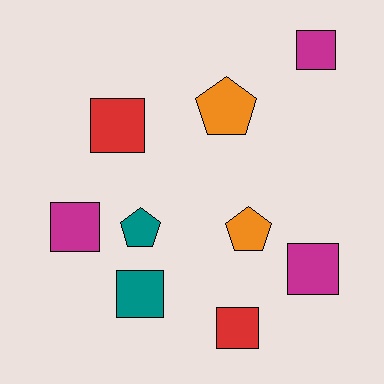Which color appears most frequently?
Magenta, with 3 objects.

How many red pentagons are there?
There are no red pentagons.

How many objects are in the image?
There are 9 objects.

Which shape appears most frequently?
Square, with 6 objects.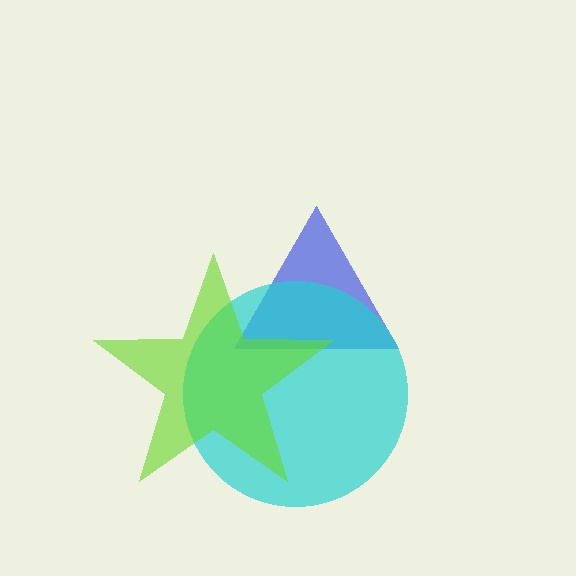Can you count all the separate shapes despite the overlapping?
Yes, there are 3 separate shapes.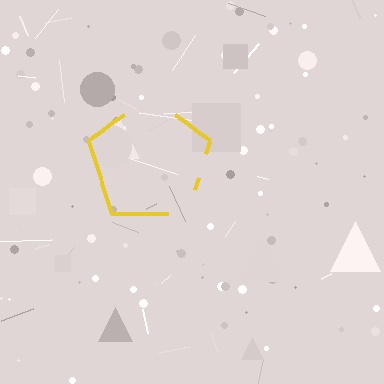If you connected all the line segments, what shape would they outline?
They would outline a pentagon.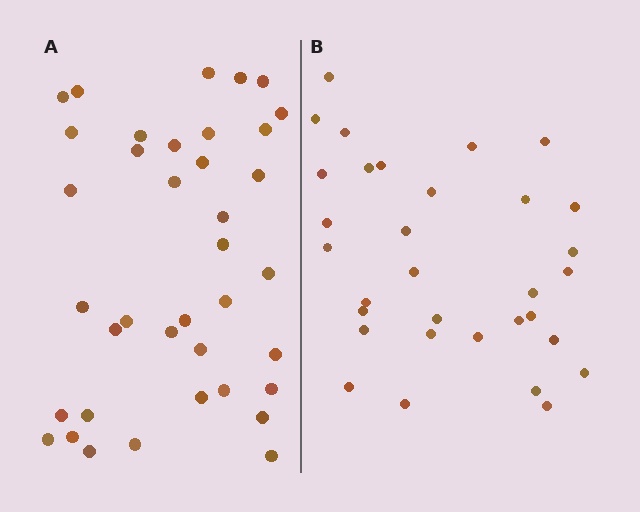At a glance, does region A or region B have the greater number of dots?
Region A (the left region) has more dots.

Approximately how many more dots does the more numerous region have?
Region A has about 6 more dots than region B.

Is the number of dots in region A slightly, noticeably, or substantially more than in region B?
Region A has only slightly more — the two regions are fairly close. The ratio is roughly 1.2 to 1.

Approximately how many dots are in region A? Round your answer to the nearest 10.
About 40 dots. (The exact count is 38, which rounds to 40.)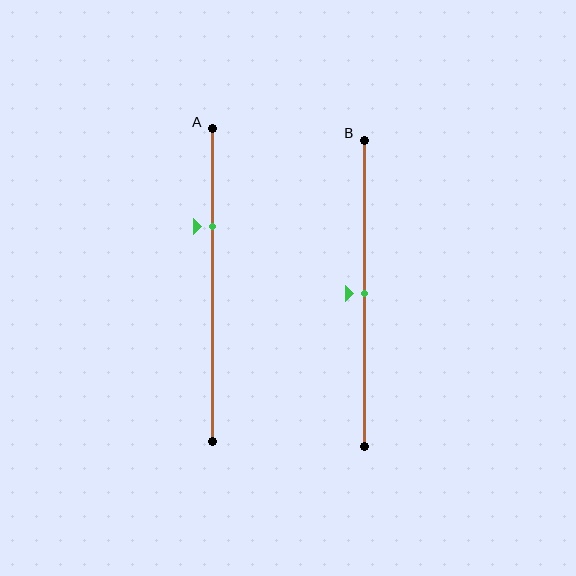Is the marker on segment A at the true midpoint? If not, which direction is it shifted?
No, the marker on segment A is shifted upward by about 19% of the segment length.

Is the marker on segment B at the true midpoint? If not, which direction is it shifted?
Yes, the marker on segment B is at the true midpoint.